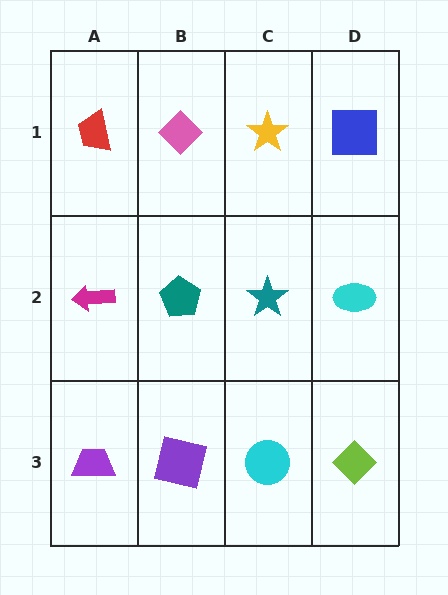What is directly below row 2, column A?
A purple trapezoid.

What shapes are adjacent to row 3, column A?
A magenta arrow (row 2, column A), a purple square (row 3, column B).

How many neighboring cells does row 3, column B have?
3.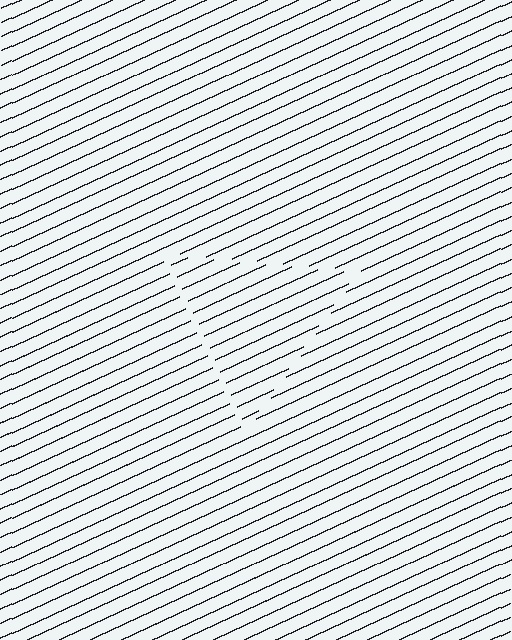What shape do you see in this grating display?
An illusory triangle. The interior of the shape contains the same grating, shifted by half a period — the contour is defined by the phase discontinuity where line-ends from the inner and outer gratings abut.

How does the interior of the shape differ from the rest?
The interior of the shape contains the same grating, shifted by half a period — the contour is defined by the phase discontinuity where line-ends from the inner and outer gratings abut.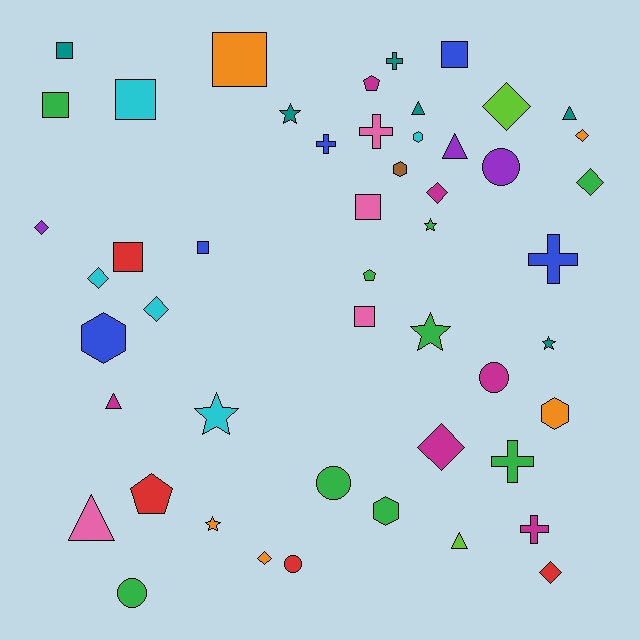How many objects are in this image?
There are 50 objects.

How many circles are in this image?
There are 5 circles.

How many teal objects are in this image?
There are 6 teal objects.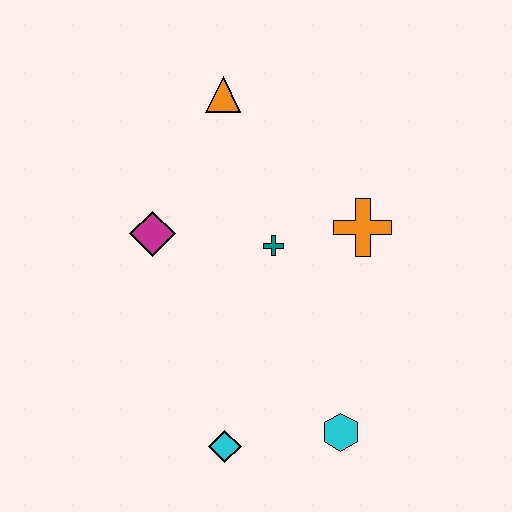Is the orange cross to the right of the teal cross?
Yes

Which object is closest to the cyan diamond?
The cyan hexagon is closest to the cyan diamond.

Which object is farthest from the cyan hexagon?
The orange triangle is farthest from the cyan hexagon.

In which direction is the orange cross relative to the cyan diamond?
The orange cross is above the cyan diamond.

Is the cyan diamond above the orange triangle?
No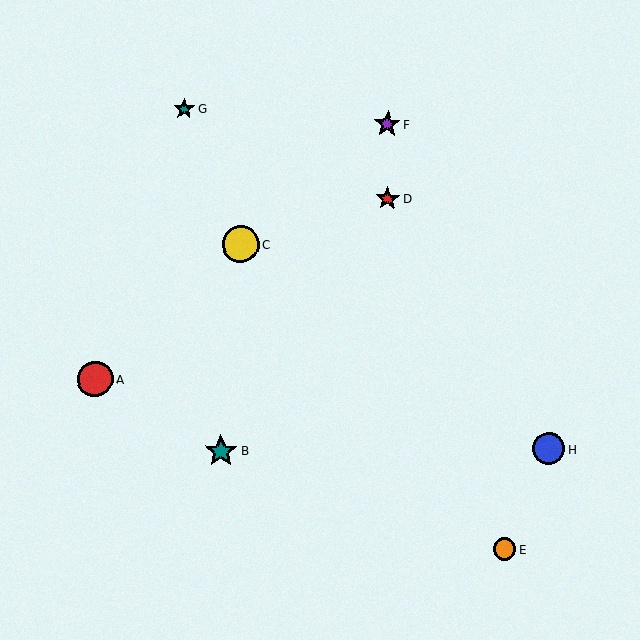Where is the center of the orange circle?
The center of the orange circle is at (504, 549).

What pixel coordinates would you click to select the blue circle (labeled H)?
Click at (549, 449) to select the blue circle H.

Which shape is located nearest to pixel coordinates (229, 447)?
The teal star (labeled B) at (221, 451) is nearest to that location.